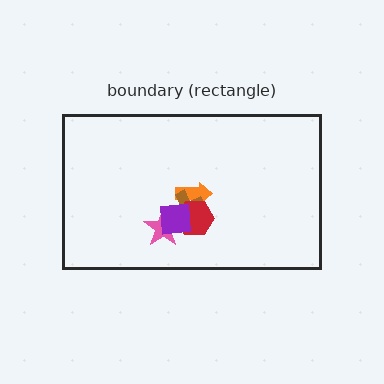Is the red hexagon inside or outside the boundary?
Inside.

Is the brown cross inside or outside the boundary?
Inside.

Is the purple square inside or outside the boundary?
Inside.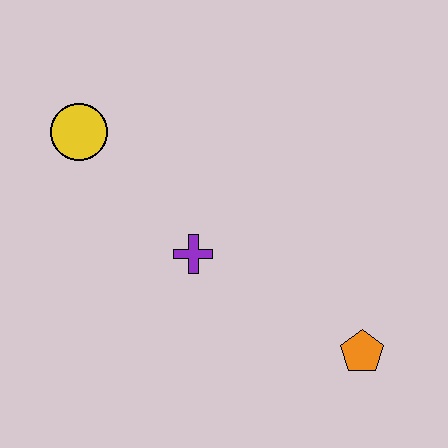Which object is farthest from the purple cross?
The orange pentagon is farthest from the purple cross.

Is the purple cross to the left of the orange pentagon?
Yes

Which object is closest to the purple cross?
The yellow circle is closest to the purple cross.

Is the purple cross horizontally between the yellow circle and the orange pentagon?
Yes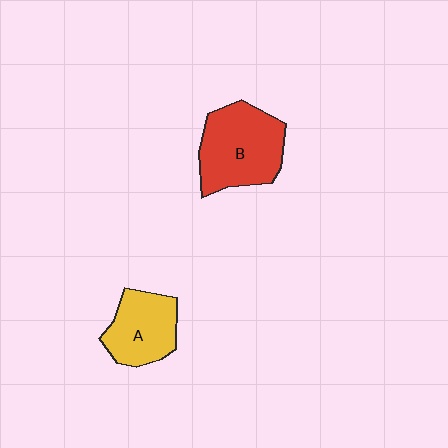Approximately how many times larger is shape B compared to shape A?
Approximately 1.4 times.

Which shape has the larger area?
Shape B (red).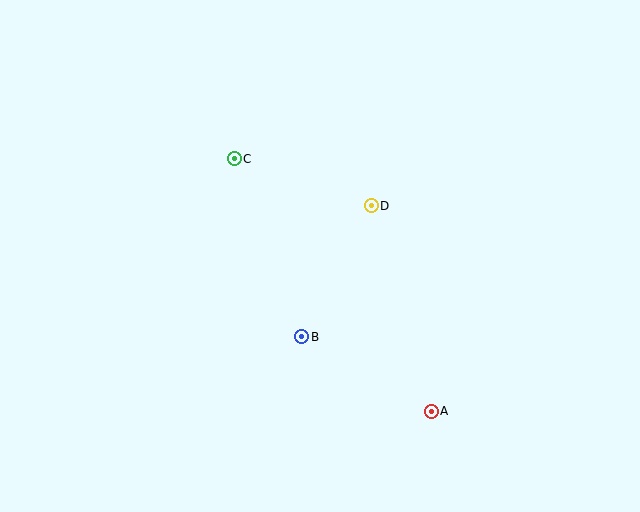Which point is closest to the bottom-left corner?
Point B is closest to the bottom-left corner.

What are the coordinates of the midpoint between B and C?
The midpoint between B and C is at (268, 248).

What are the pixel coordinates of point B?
Point B is at (302, 337).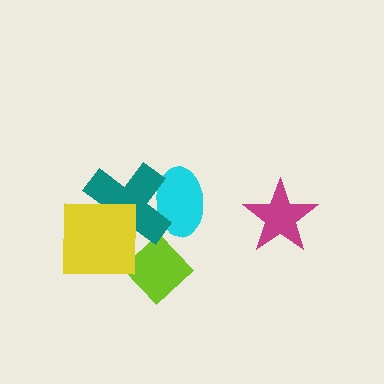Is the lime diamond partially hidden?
Yes, it is partially covered by another shape.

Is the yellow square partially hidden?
No, no other shape covers it.